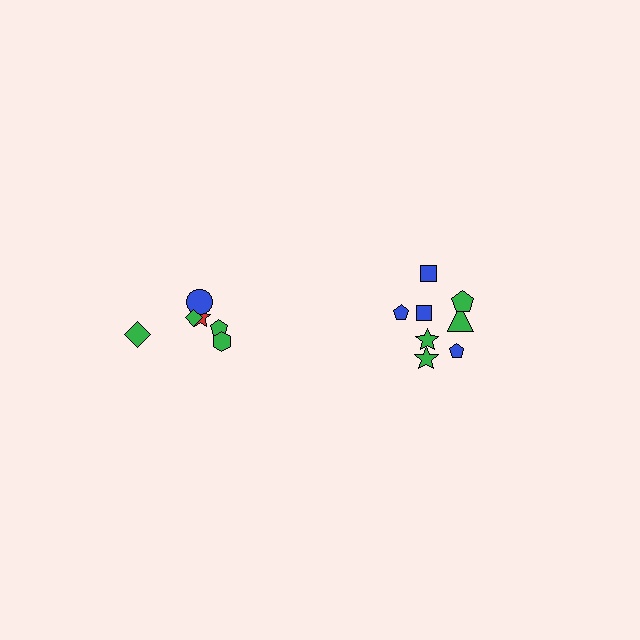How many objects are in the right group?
There are 8 objects.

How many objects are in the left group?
There are 6 objects.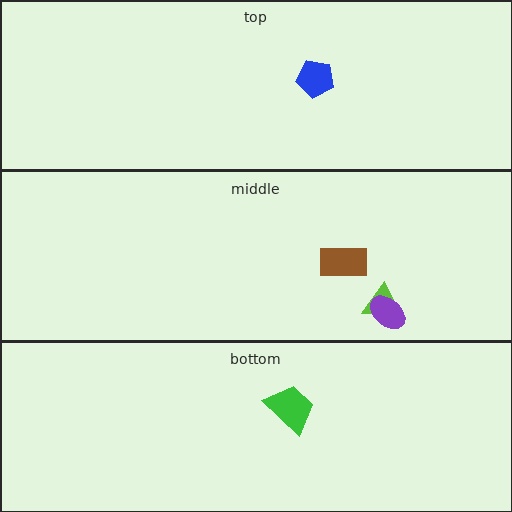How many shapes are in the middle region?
3.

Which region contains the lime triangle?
The middle region.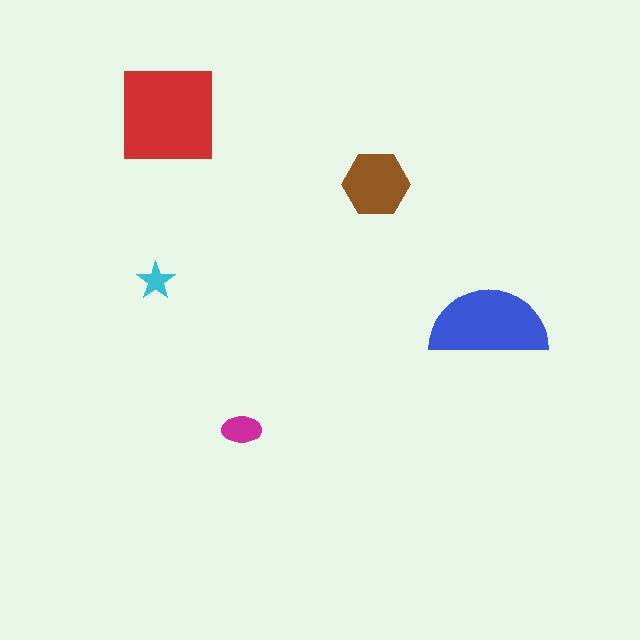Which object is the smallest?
The cyan star.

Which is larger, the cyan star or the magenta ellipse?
The magenta ellipse.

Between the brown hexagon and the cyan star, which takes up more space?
The brown hexagon.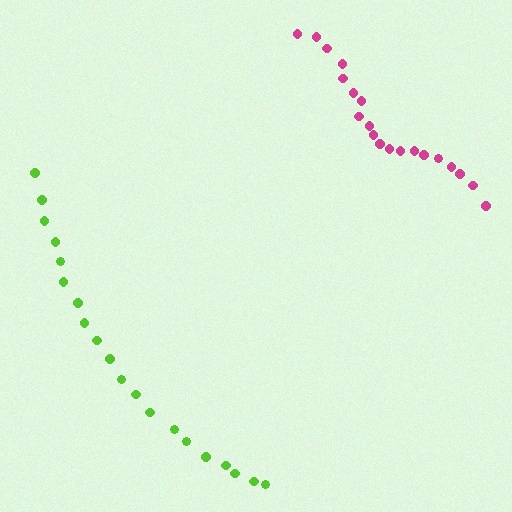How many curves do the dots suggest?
There are 2 distinct paths.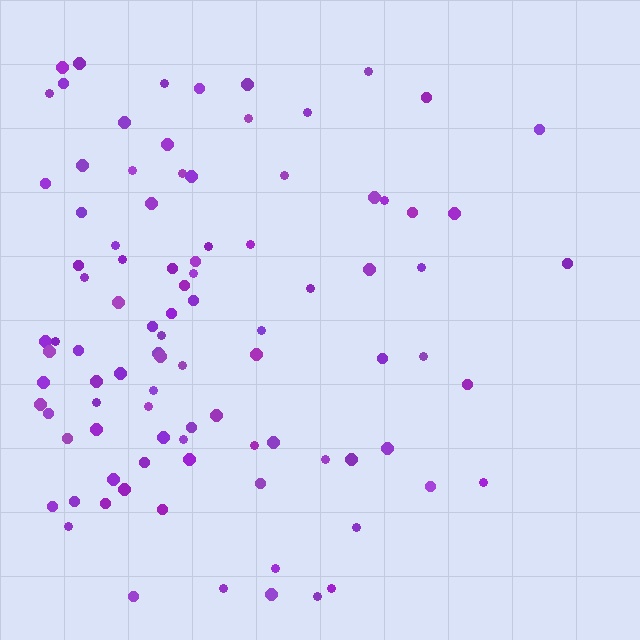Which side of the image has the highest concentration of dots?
The left.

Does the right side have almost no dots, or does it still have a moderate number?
Still a moderate number, just noticeably fewer than the left.